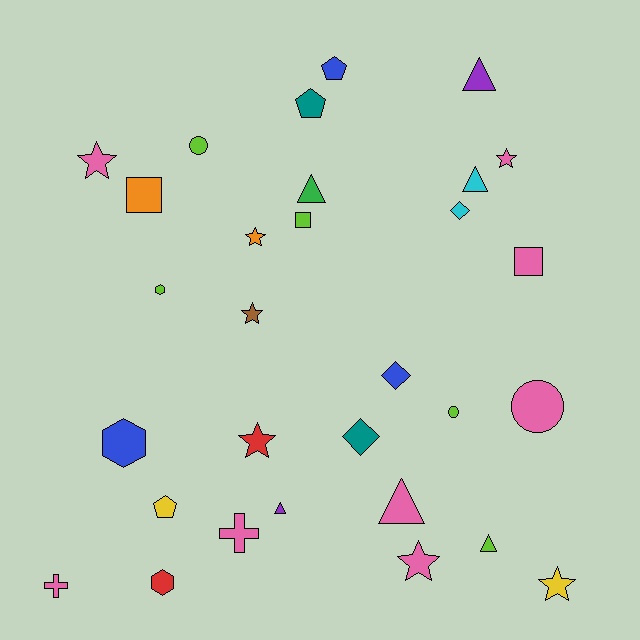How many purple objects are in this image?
There are 2 purple objects.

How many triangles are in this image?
There are 6 triangles.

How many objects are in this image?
There are 30 objects.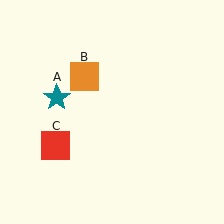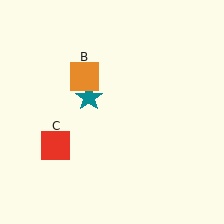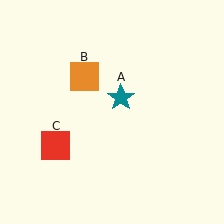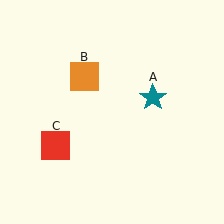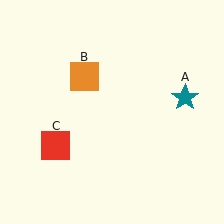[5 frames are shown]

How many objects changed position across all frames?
1 object changed position: teal star (object A).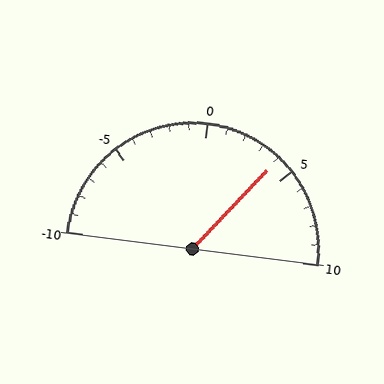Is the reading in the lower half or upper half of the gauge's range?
The reading is in the upper half of the range (-10 to 10).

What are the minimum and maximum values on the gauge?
The gauge ranges from -10 to 10.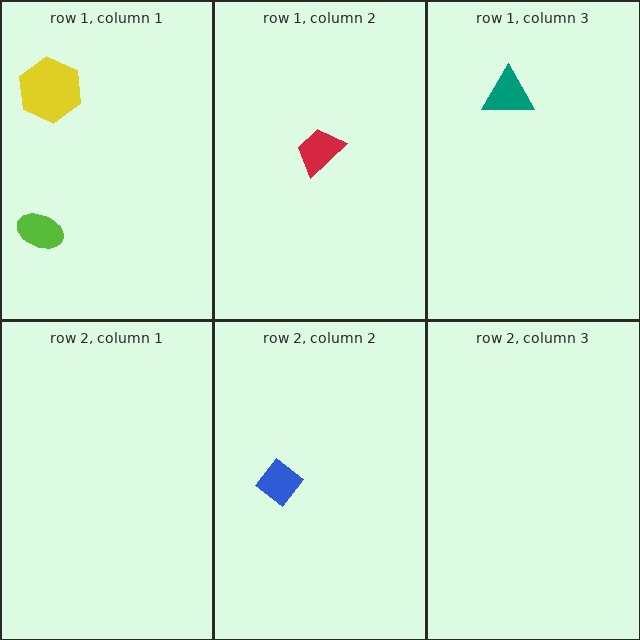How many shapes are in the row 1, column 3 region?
1.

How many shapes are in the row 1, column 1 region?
2.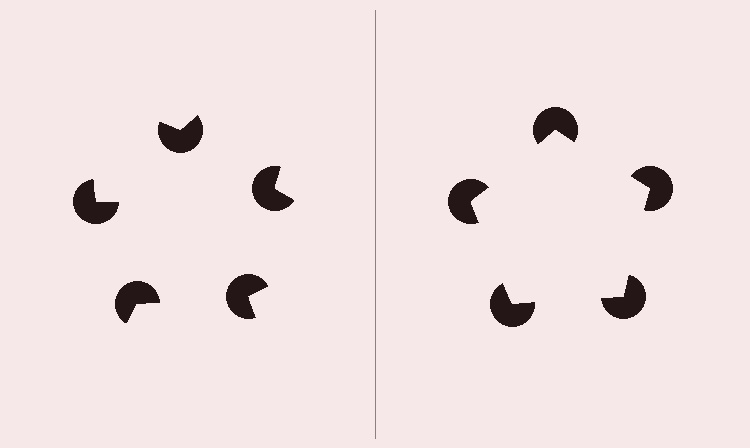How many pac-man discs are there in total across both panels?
10 — 5 on each side.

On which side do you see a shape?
An illusory pentagon appears on the right side. On the left side the wedge cuts are rotated, so no coherent shape forms.